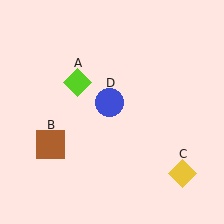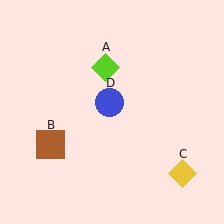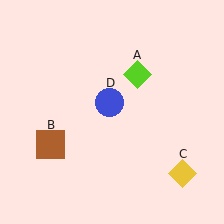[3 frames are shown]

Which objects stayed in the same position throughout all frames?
Brown square (object B) and yellow diamond (object C) and blue circle (object D) remained stationary.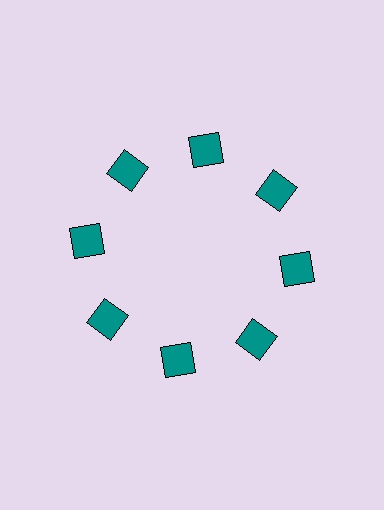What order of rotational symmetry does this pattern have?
This pattern has 8-fold rotational symmetry.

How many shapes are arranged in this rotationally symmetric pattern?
There are 8 shapes, arranged in 8 groups of 1.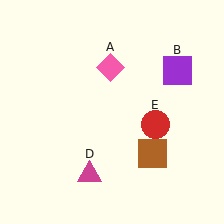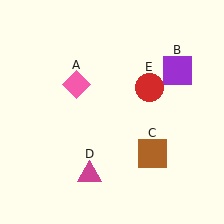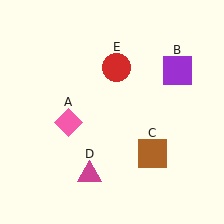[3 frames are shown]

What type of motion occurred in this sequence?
The pink diamond (object A), red circle (object E) rotated counterclockwise around the center of the scene.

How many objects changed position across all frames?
2 objects changed position: pink diamond (object A), red circle (object E).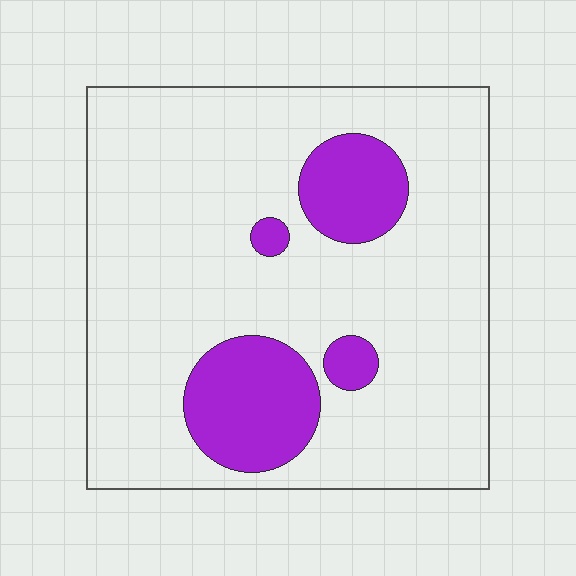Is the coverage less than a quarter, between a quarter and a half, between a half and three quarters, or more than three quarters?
Less than a quarter.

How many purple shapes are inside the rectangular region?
4.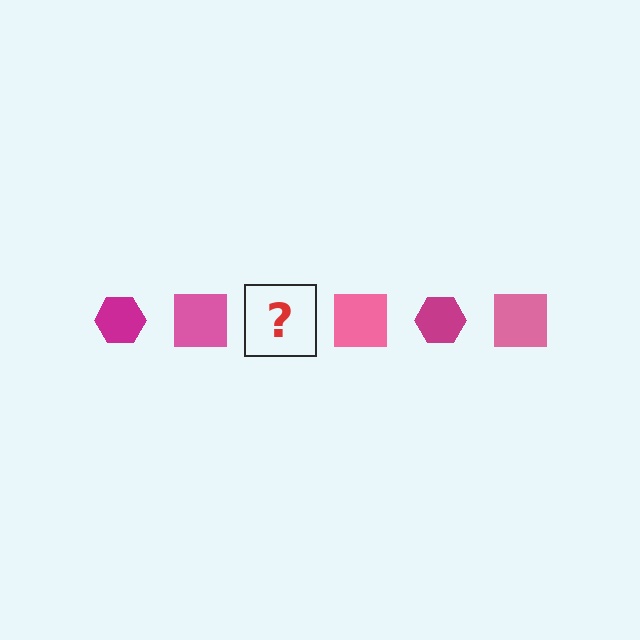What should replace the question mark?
The question mark should be replaced with a magenta hexagon.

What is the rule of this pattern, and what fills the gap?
The rule is that the pattern alternates between magenta hexagon and pink square. The gap should be filled with a magenta hexagon.